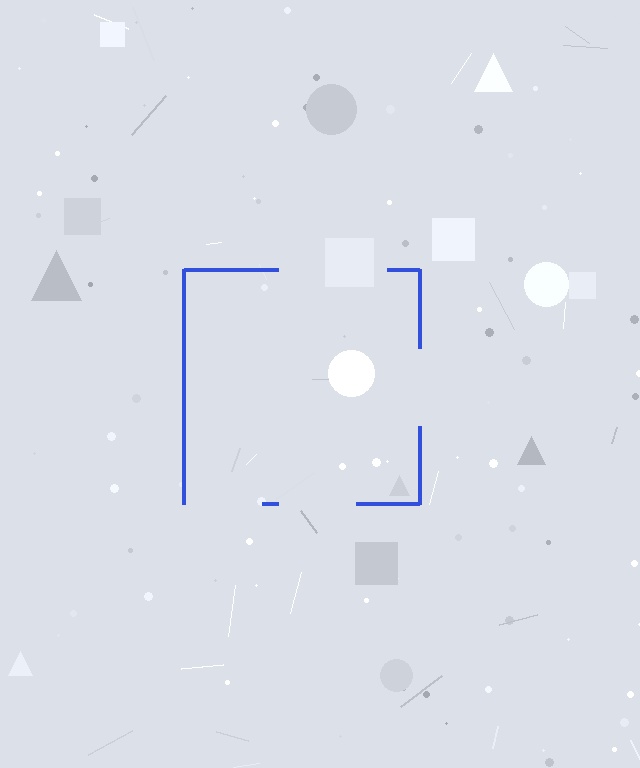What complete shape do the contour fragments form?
The contour fragments form a square.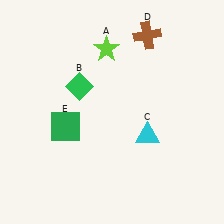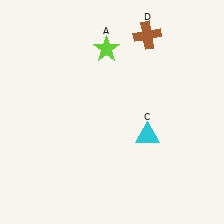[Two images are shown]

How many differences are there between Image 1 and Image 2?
There are 2 differences between the two images.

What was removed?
The green diamond (B), the green square (E) were removed in Image 2.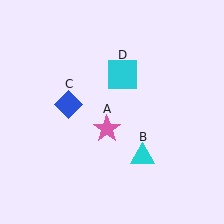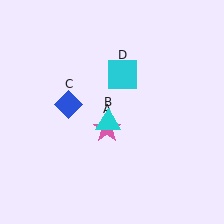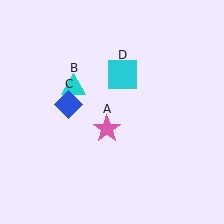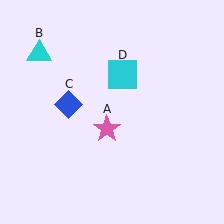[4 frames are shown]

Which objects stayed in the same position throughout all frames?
Pink star (object A) and blue diamond (object C) and cyan square (object D) remained stationary.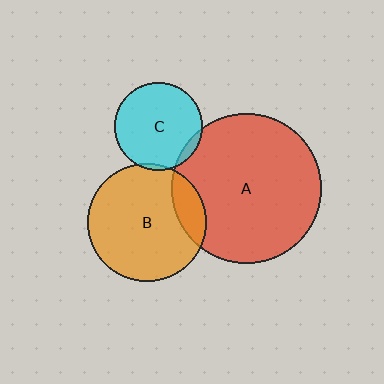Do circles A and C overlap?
Yes.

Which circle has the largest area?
Circle A (red).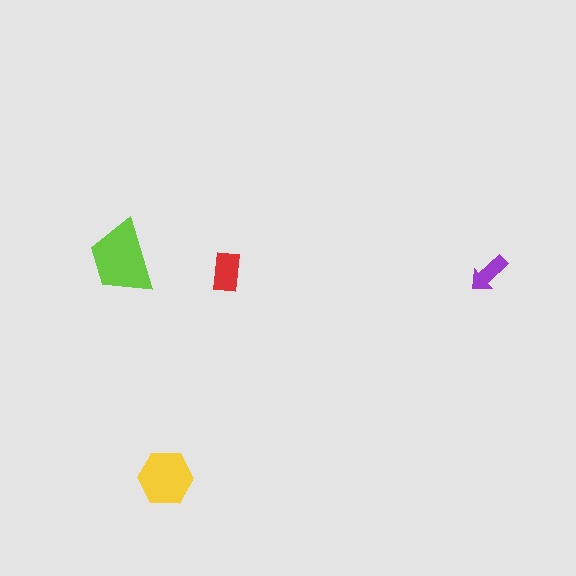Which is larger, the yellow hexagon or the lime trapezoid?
The lime trapezoid.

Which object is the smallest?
The purple arrow.